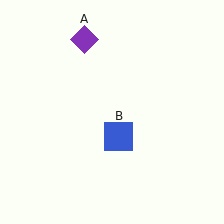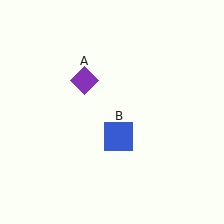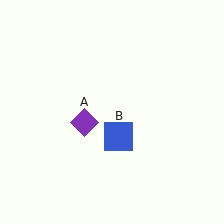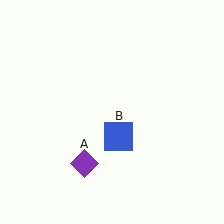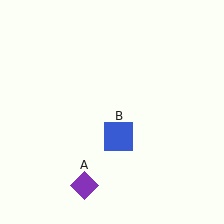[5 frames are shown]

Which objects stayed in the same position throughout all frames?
Blue square (object B) remained stationary.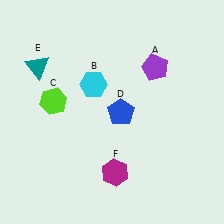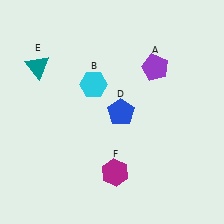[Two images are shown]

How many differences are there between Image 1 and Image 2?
There is 1 difference between the two images.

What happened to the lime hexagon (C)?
The lime hexagon (C) was removed in Image 2. It was in the top-left area of Image 1.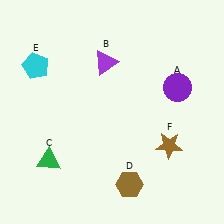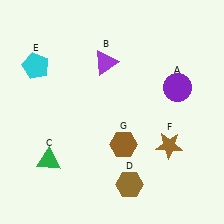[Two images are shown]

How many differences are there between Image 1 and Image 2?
There is 1 difference between the two images.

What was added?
A brown hexagon (G) was added in Image 2.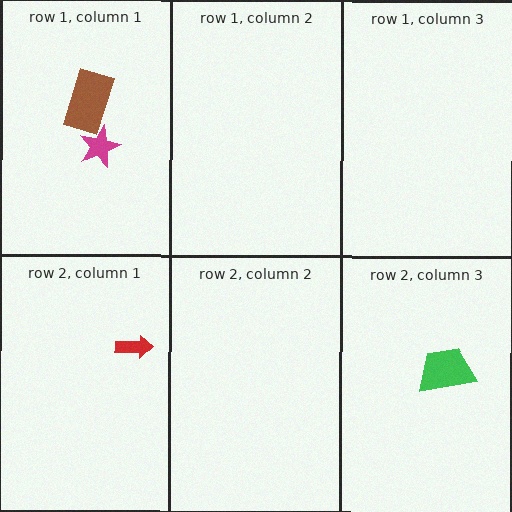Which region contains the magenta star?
The row 1, column 1 region.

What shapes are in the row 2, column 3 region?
The green trapezoid.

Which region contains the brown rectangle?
The row 1, column 1 region.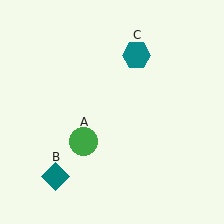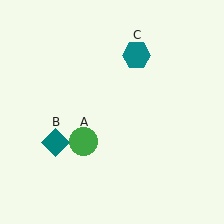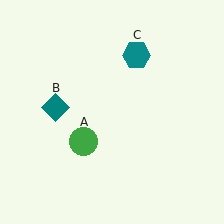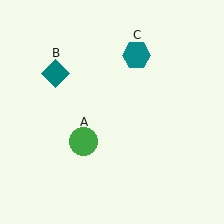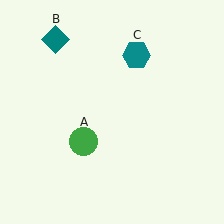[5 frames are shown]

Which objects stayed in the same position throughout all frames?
Green circle (object A) and teal hexagon (object C) remained stationary.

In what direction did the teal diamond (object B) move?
The teal diamond (object B) moved up.